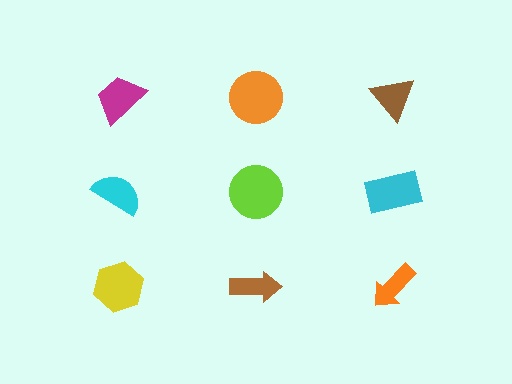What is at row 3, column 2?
A brown arrow.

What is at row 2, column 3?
A cyan rectangle.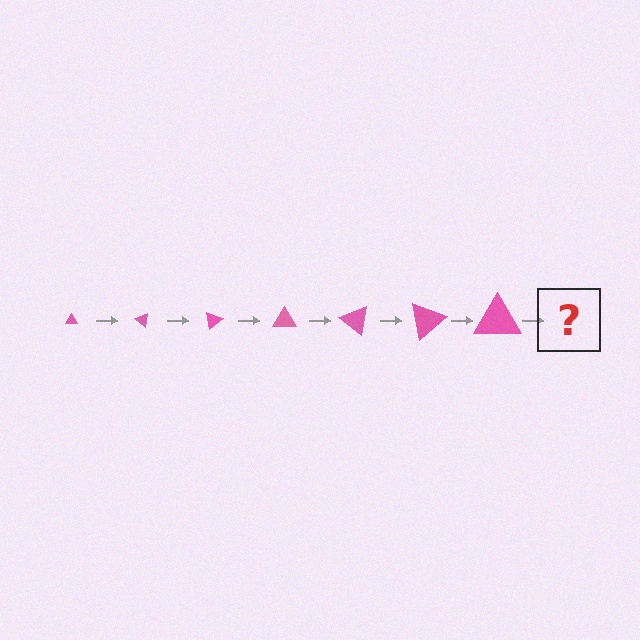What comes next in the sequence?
The next element should be a triangle, larger than the previous one and rotated 280 degrees from the start.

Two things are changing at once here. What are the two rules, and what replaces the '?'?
The two rules are that the triangle grows larger each step and it rotates 40 degrees each step. The '?' should be a triangle, larger than the previous one and rotated 280 degrees from the start.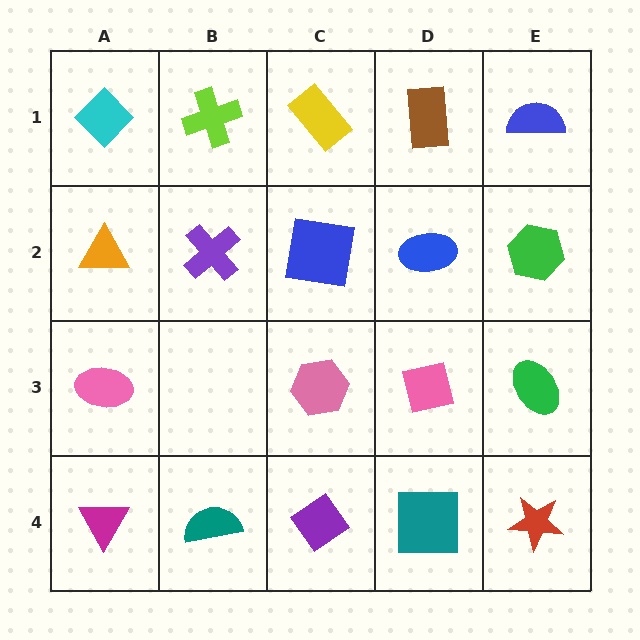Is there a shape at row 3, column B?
No, that cell is empty.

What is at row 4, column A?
A magenta triangle.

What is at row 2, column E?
A green hexagon.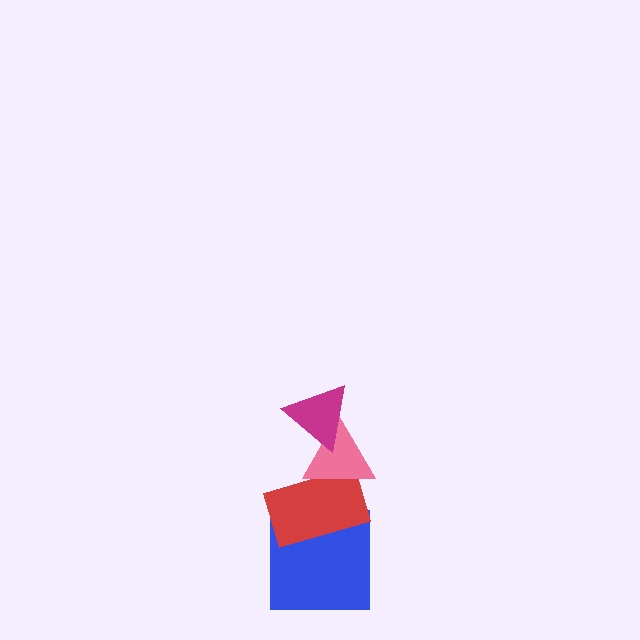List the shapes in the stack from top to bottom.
From top to bottom: the magenta triangle, the pink triangle, the red rectangle, the blue square.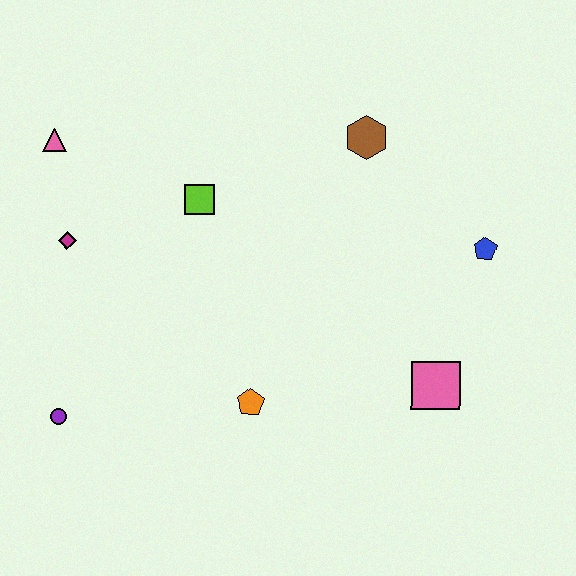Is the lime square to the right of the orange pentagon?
No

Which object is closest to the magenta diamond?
The pink triangle is closest to the magenta diamond.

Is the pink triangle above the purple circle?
Yes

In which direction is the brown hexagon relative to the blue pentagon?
The brown hexagon is to the left of the blue pentagon.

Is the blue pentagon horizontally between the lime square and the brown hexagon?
No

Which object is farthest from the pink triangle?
The pink square is farthest from the pink triangle.